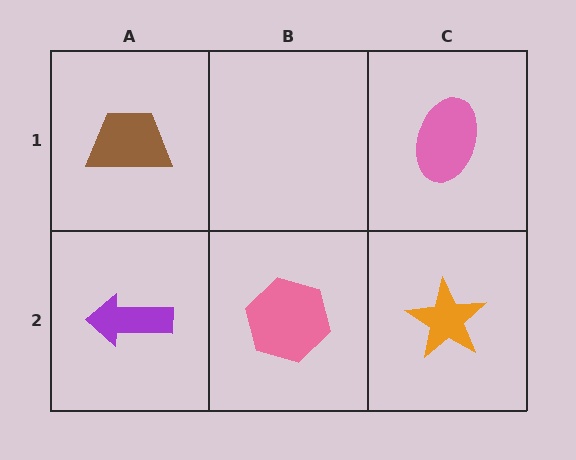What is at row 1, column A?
A brown trapezoid.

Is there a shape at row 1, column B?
No, that cell is empty.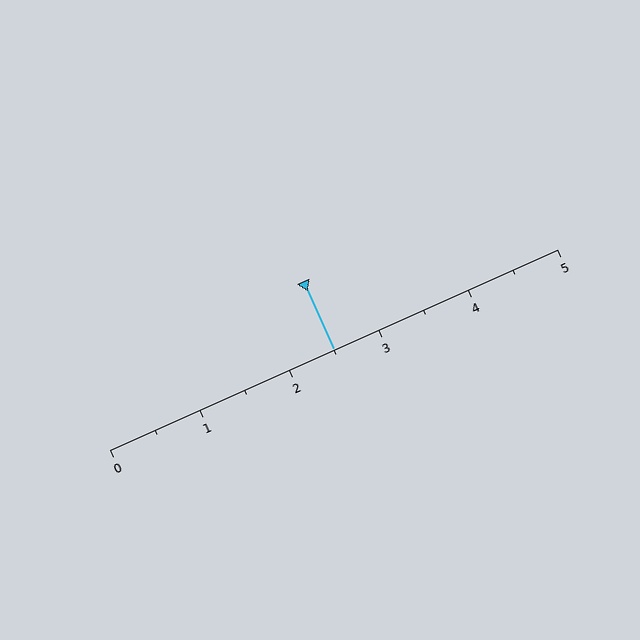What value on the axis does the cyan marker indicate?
The marker indicates approximately 2.5.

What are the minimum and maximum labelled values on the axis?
The axis runs from 0 to 5.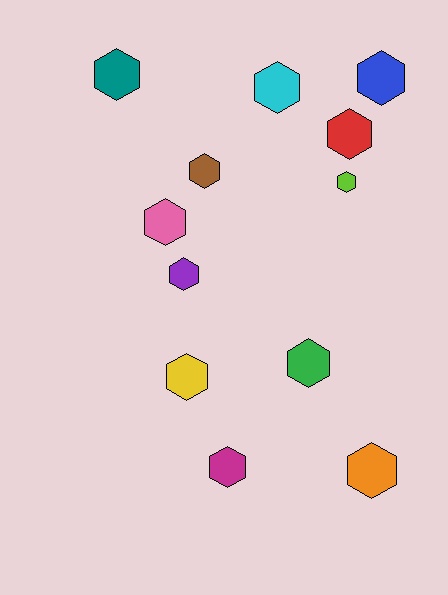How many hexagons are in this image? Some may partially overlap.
There are 12 hexagons.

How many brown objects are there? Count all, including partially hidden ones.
There is 1 brown object.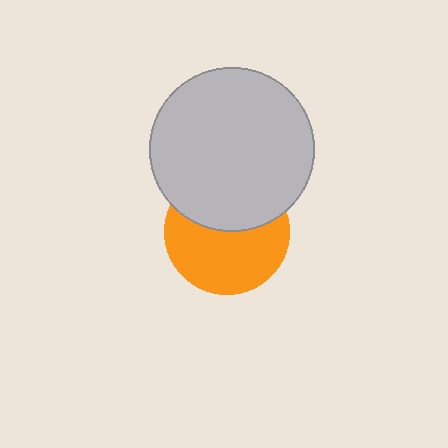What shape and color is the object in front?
The object in front is a light gray circle.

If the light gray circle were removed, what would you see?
You would see the complete orange circle.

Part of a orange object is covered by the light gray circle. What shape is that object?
It is a circle.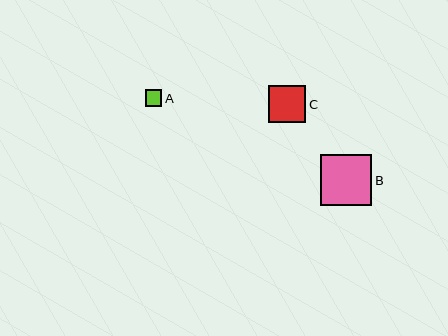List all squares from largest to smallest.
From largest to smallest: B, C, A.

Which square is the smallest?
Square A is the smallest with a size of approximately 17 pixels.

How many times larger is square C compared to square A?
Square C is approximately 2.2 times the size of square A.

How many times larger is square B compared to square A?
Square B is approximately 3.1 times the size of square A.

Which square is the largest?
Square B is the largest with a size of approximately 51 pixels.